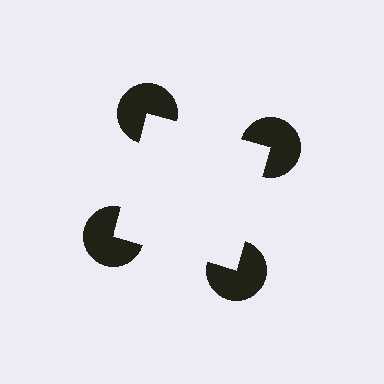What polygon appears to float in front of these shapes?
An illusory square — its edges are inferred from the aligned wedge cuts in the pac-man discs, not physically drawn.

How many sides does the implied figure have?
4 sides.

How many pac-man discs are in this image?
There are 4 — one at each vertex of the illusory square.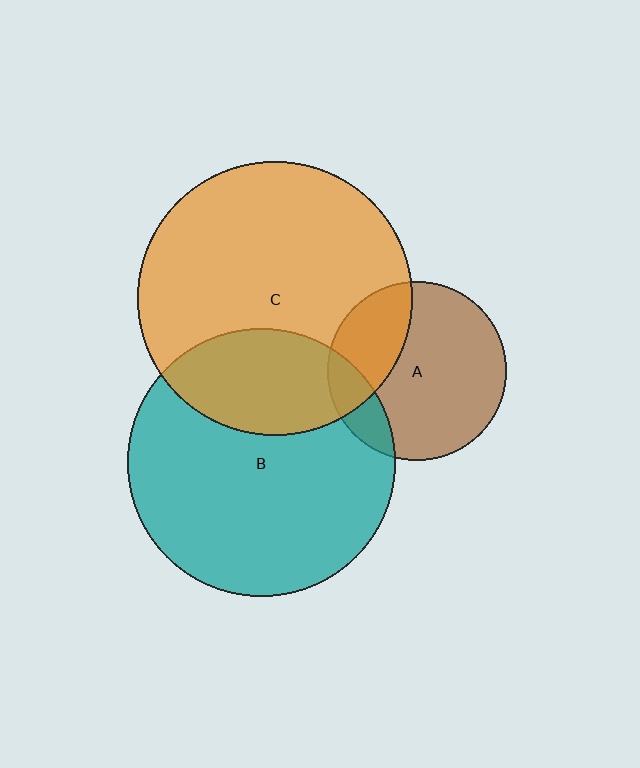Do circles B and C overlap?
Yes.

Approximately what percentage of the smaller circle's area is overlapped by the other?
Approximately 30%.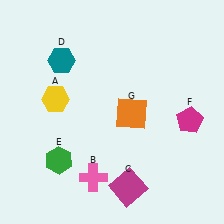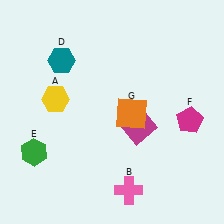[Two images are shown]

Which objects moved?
The objects that moved are: the pink cross (B), the magenta square (C), the green hexagon (E).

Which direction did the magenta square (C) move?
The magenta square (C) moved up.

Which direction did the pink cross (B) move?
The pink cross (B) moved right.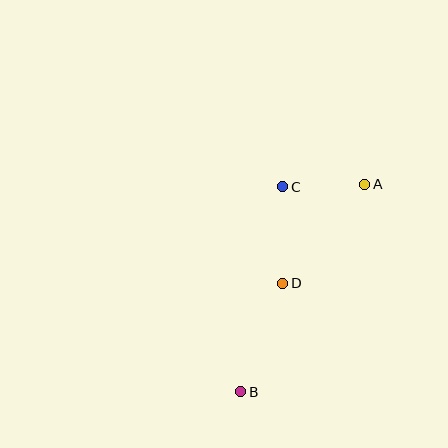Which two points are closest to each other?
Points A and C are closest to each other.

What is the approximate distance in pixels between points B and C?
The distance between B and C is approximately 209 pixels.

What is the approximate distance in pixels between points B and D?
The distance between B and D is approximately 116 pixels.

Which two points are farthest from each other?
Points A and B are farthest from each other.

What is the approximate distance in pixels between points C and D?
The distance between C and D is approximately 96 pixels.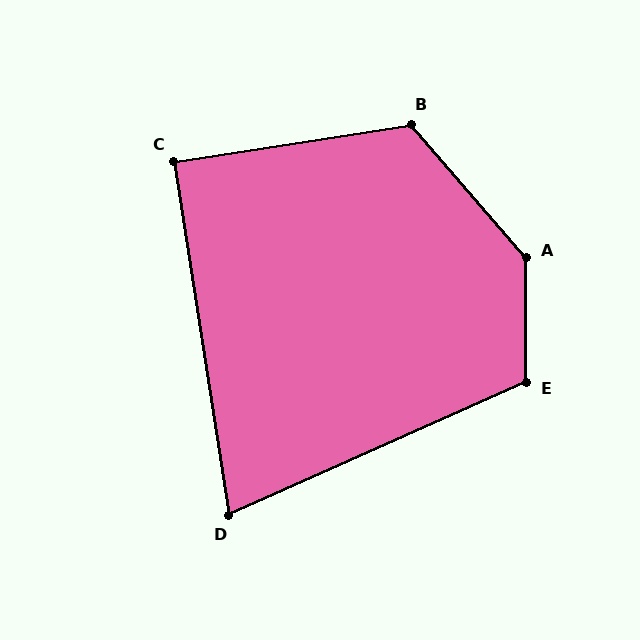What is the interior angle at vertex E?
Approximately 114 degrees (obtuse).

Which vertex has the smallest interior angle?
D, at approximately 75 degrees.